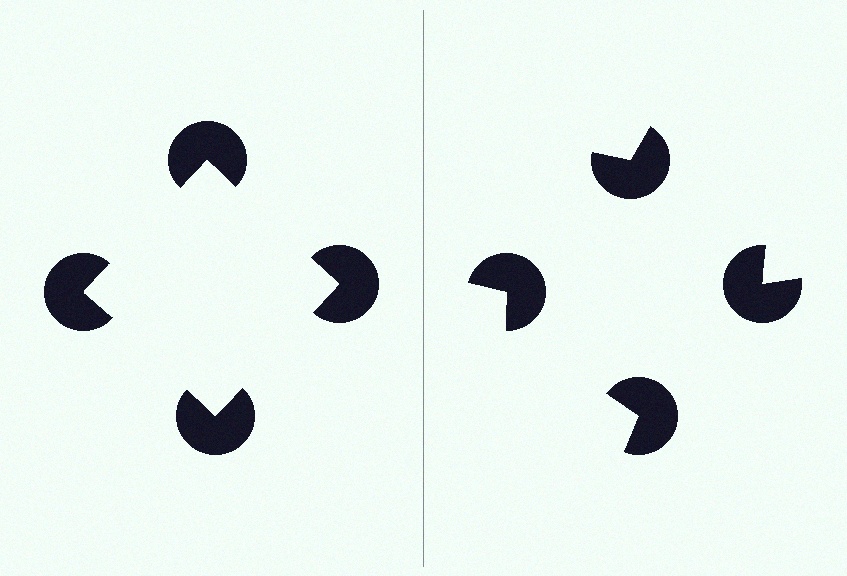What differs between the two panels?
The pac-man discs are positioned identically on both sides; only the wedge orientations differ. On the left they align to a square; on the right they are misaligned.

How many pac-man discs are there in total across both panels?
8 — 4 on each side.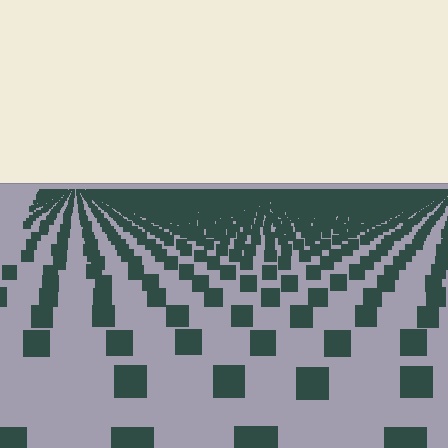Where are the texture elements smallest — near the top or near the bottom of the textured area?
Near the top.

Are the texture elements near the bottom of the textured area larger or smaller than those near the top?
Larger. Near the bottom, elements are closer to the viewer and appear at a bigger on-screen size.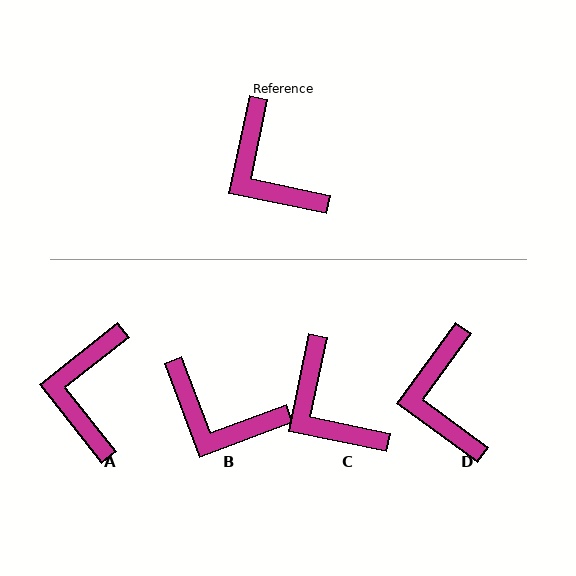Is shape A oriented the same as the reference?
No, it is off by about 40 degrees.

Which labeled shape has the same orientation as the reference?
C.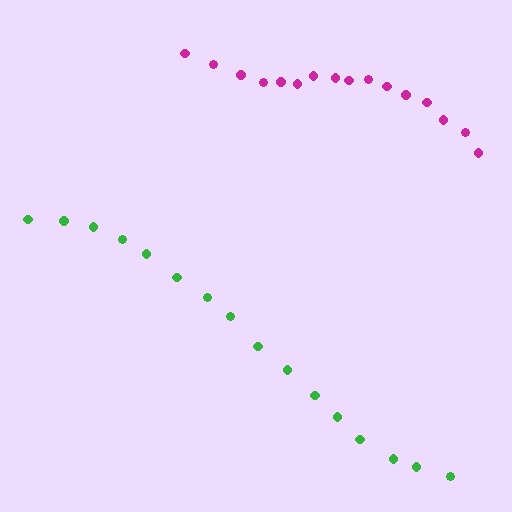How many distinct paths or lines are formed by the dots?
There are 2 distinct paths.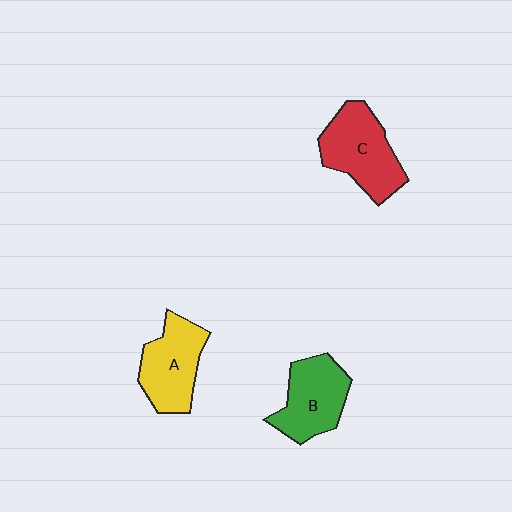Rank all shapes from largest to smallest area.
From largest to smallest: C (red), A (yellow), B (green).